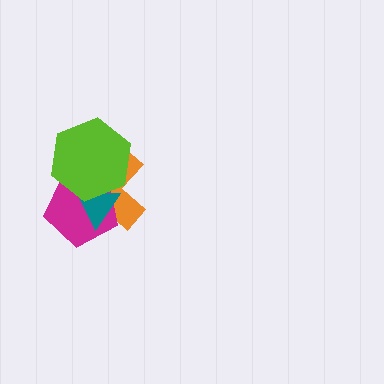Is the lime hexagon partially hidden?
No, no other shape covers it.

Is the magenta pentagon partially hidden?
Yes, it is partially covered by another shape.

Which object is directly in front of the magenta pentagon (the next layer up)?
The teal triangle is directly in front of the magenta pentagon.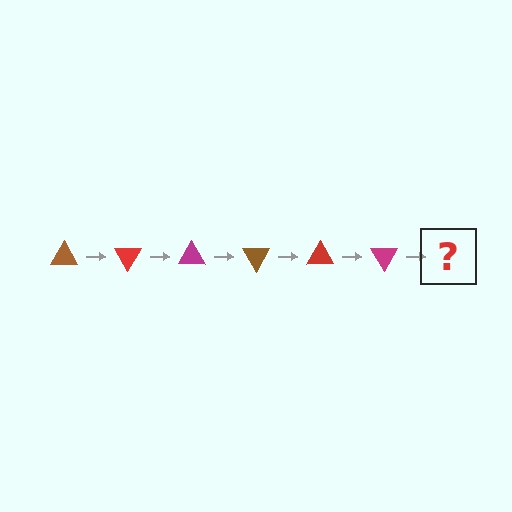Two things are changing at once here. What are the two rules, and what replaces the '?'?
The two rules are that it rotates 60 degrees each step and the color cycles through brown, red, and magenta. The '?' should be a brown triangle, rotated 360 degrees from the start.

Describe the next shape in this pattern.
It should be a brown triangle, rotated 360 degrees from the start.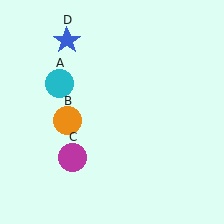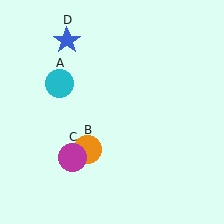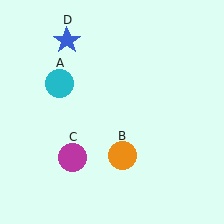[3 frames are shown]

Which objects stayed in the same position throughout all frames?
Cyan circle (object A) and magenta circle (object C) and blue star (object D) remained stationary.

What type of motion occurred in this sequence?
The orange circle (object B) rotated counterclockwise around the center of the scene.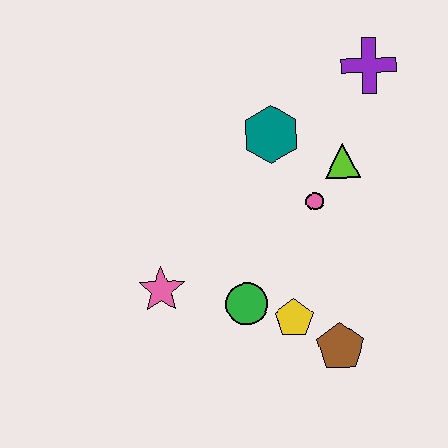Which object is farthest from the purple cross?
The pink star is farthest from the purple cross.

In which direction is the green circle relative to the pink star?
The green circle is to the right of the pink star.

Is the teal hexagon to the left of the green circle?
No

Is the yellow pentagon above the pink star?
No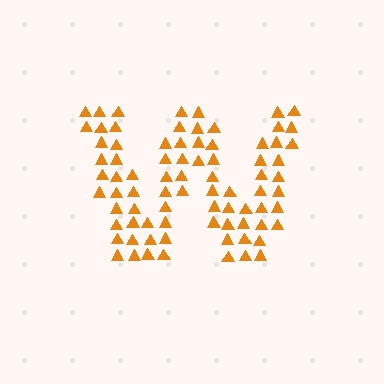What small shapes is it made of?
It is made of small triangles.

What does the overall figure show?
The overall figure shows the letter W.